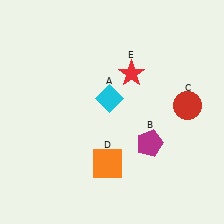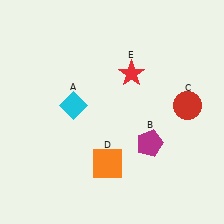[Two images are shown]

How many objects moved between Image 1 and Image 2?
1 object moved between the two images.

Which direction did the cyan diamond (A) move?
The cyan diamond (A) moved left.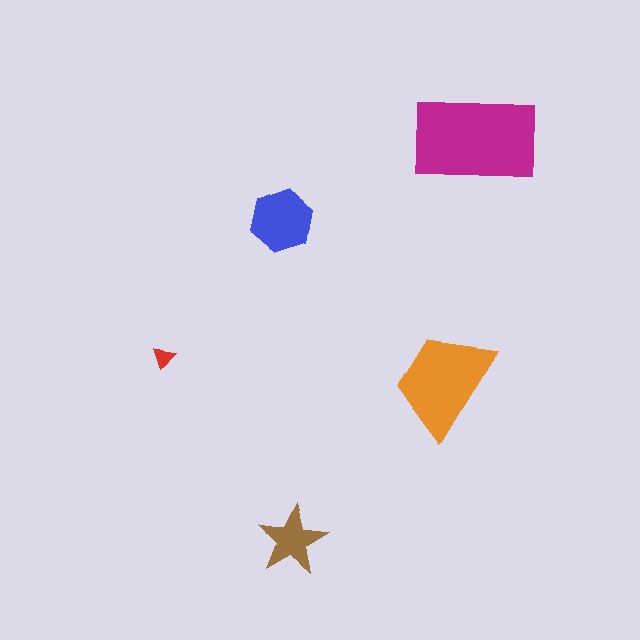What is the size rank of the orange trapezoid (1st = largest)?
2nd.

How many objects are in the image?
There are 5 objects in the image.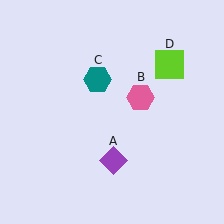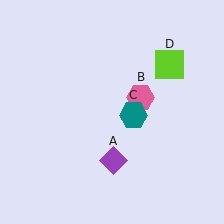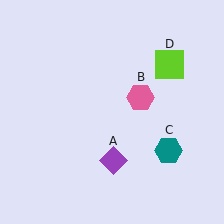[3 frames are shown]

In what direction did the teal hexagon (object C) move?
The teal hexagon (object C) moved down and to the right.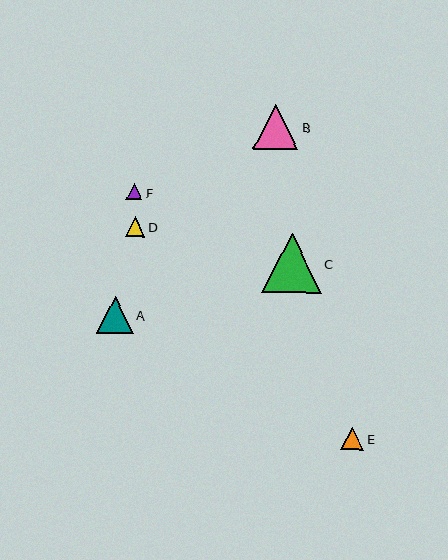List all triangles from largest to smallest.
From largest to smallest: C, B, A, E, D, F.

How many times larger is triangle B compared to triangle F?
Triangle B is approximately 2.8 times the size of triangle F.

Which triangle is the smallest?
Triangle F is the smallest with a size of approximately 16 pixels.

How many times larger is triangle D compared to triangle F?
Triangle D is approximately 1.2 times the size of triangle F.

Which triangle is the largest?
Triangle C is the largest with a size of approximately 59 pixels.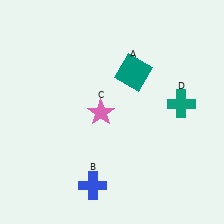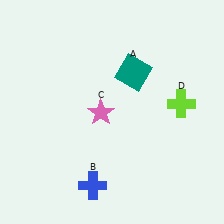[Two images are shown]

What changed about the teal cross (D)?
In Image 1, D is teal. In Image 2, it changed to lime.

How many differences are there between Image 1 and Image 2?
There is 1 difference between the two images.